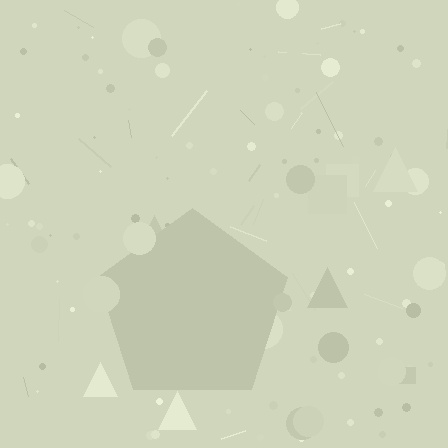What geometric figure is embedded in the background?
A pentagon is embedded in the background.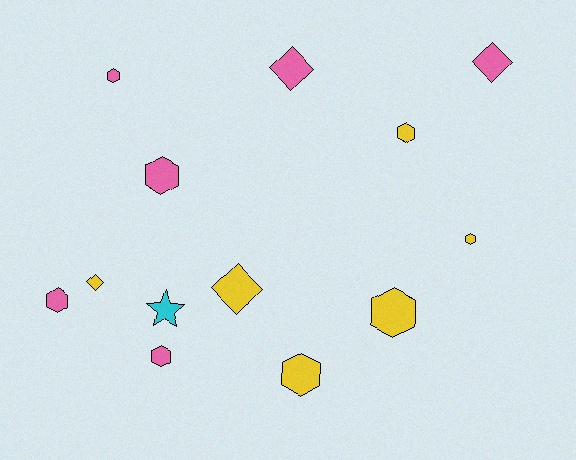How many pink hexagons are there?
There are 4 pink hexagons.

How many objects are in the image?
There are 13 objects.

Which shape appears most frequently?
Hexagon, with 8 objects.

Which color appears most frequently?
Yellow, with 6 objects.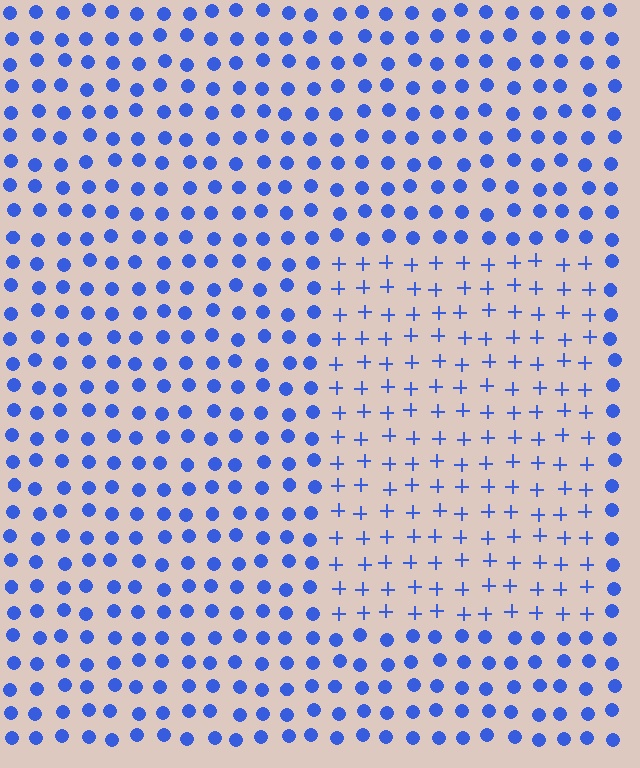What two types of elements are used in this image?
The image uses plus signs inside the rectangle region and circles outside it.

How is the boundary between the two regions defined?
The boundary is defined by a change in element shape: plus signs inside vs. circles outside. All elements share the same color and spacing.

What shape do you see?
I see a rectangle.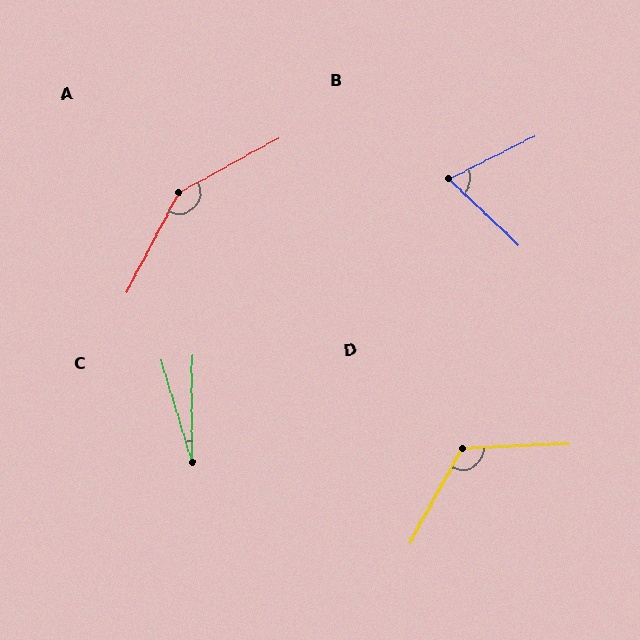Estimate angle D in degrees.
Approximately 122 degrees.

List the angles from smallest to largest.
C (16°), B (70°), D (122°), A (146°).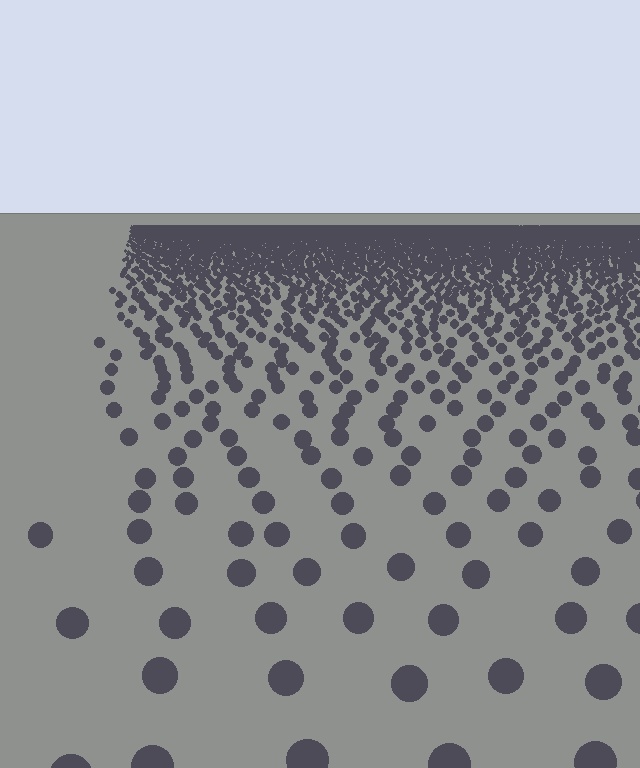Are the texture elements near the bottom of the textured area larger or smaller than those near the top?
Larger. Near the bottom, elements are closer to the viewer and appear at a bigger on-screen size.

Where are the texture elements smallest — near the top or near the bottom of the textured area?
Near the top.